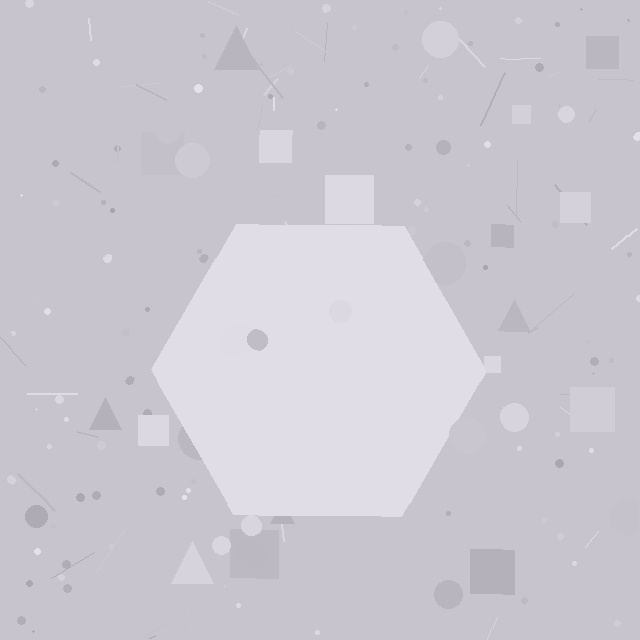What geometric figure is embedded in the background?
A hexagon is embedded in the background.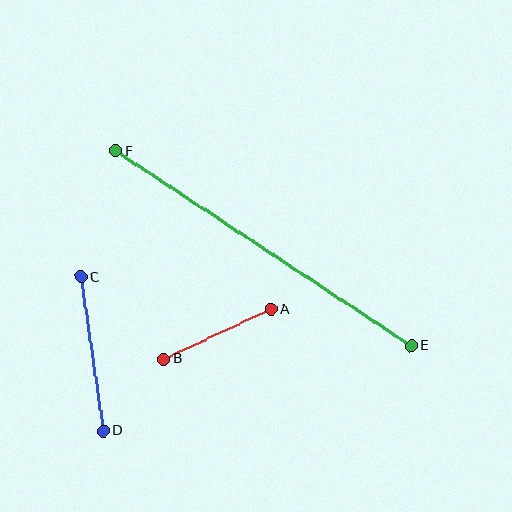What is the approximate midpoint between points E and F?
The midpoint is at approximately (263, 248) pixels.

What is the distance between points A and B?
The distance is approximately 118 pixels.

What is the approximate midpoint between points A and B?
The midpoint is at approximately (217, 334) pixels.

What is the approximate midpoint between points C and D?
The midpoint is at approximately (92, 354) pixels.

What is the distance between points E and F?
The distance is approximately 354 pixels.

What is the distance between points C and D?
The distance is approximately 155 pixels.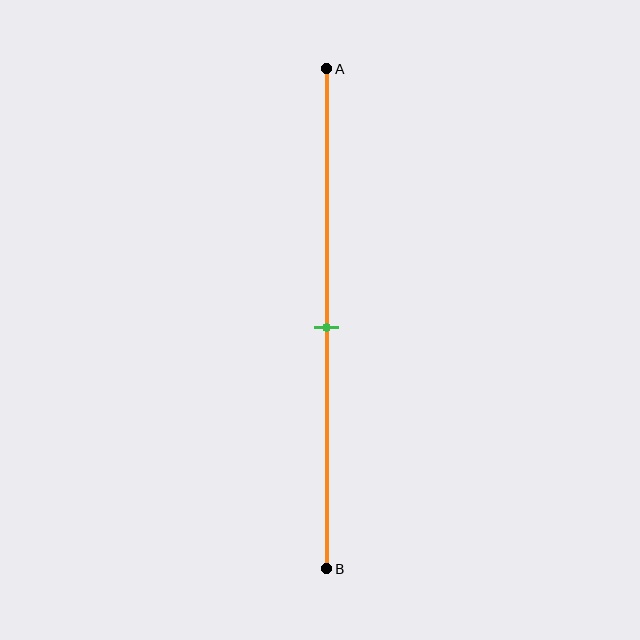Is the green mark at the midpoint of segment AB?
Yes, the mark is approximately at the midpoint.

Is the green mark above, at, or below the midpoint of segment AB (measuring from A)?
The green mark is approximately at the midpoint of segment AB.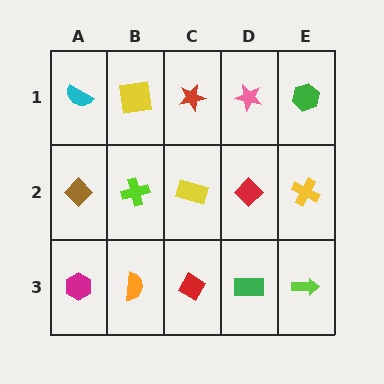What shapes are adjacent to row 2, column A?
A cyan semicircle (row 1, column A), a magenta hexagon (row 3, column A), a lime cross (row 2, column B).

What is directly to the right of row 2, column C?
A red diamond.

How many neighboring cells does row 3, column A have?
2.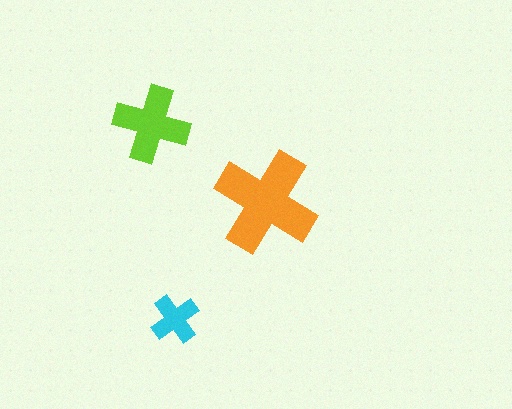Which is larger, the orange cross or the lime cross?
The orange one.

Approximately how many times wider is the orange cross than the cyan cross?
About 2 times wider.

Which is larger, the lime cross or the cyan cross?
The lime one.